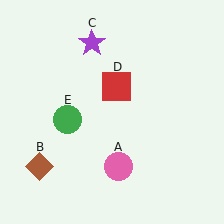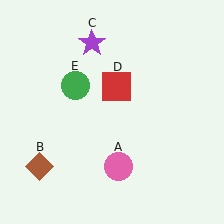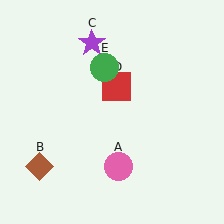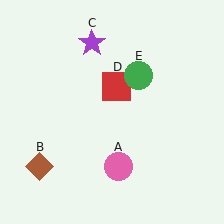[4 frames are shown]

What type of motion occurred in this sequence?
The green circle (object E) rotated clockwise around the center of the scene.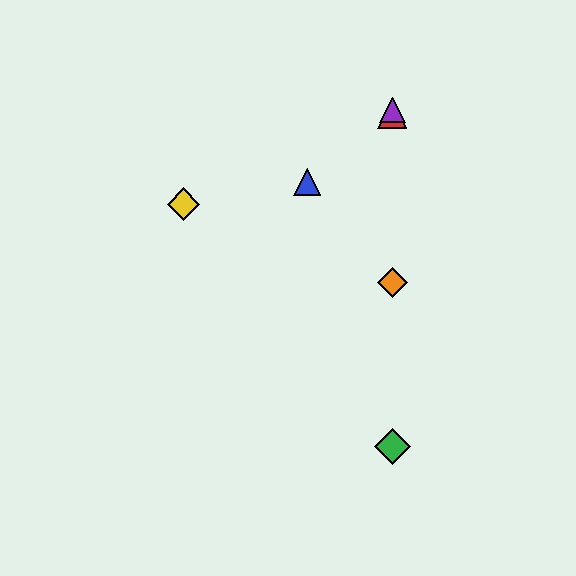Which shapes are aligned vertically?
The red triangle, the green diamond, the purple triangle, the orange diamond are aligned vertically.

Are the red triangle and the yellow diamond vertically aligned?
No, the red triangle is at x≈392 and the yellow diamond is at x≈183.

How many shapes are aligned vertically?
4 shapes (the red triangle, the green diamond, the purple triangle, the orange diamond) are aligned vertically.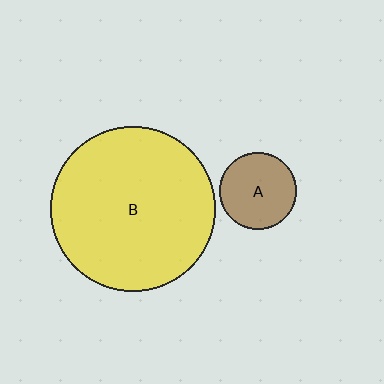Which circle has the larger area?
Circle B (yellow).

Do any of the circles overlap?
No, none of the circles overlap.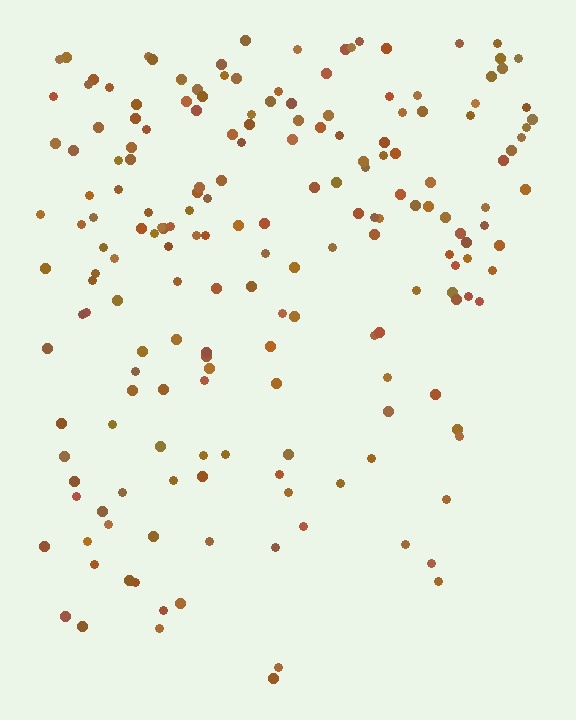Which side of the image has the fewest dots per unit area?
The bottom.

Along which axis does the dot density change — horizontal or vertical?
Vertical.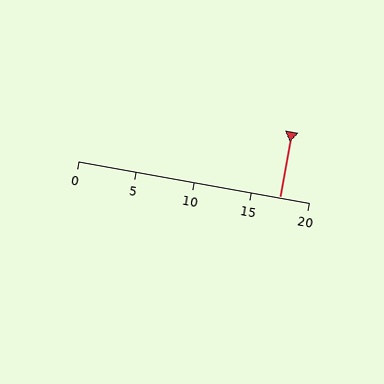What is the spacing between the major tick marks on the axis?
The major ticks are spaced 5 apart.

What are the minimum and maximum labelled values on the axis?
The axis runs from 0 to 20.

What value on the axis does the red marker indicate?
The marker indicates approximately 17.5.